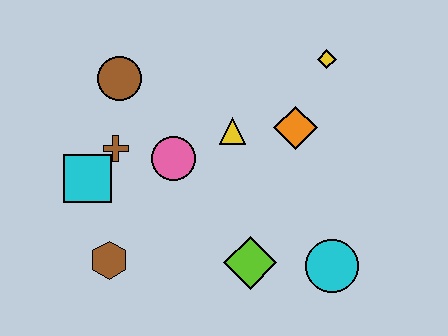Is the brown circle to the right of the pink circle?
No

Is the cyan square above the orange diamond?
No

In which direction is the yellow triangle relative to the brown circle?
The yellow triangle is to the right of the brown circle.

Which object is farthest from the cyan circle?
The brown circle is farthest from the cyan circle.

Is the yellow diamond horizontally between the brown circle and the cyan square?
No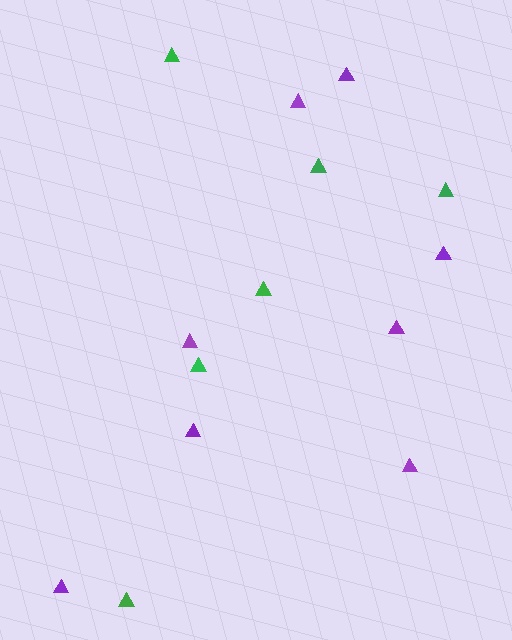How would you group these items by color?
There are 2 groups: one group of purple triangles (8) and one group of green triangles (6).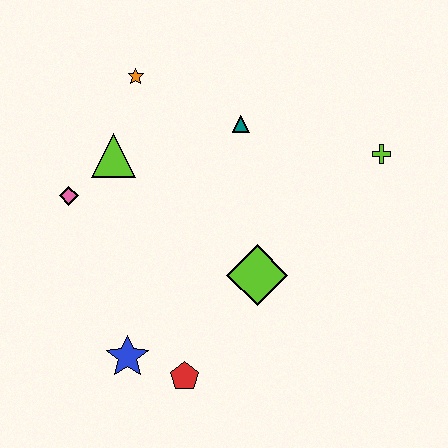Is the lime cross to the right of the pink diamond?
Yes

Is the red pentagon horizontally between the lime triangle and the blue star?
No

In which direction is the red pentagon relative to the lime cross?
The red pentagon is below the lime cross.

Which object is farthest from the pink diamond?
The lime cross is farthest from the pink diamond.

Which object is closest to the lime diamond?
The red pentagon is closest to the lime diamond.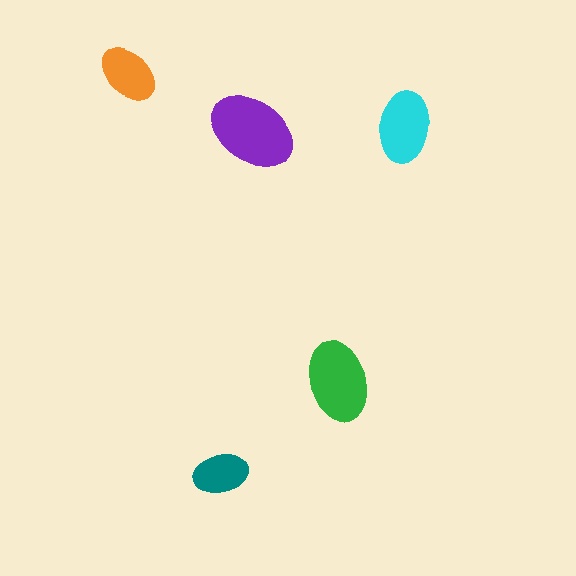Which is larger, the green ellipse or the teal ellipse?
The green one.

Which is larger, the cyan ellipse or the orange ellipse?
The cyan one.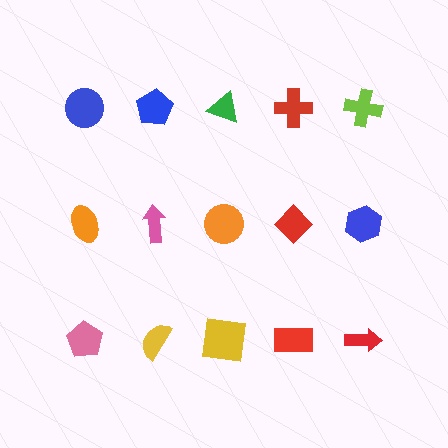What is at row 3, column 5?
A red arrow.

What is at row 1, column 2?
A blue pentagon.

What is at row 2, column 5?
A blue hexagon.